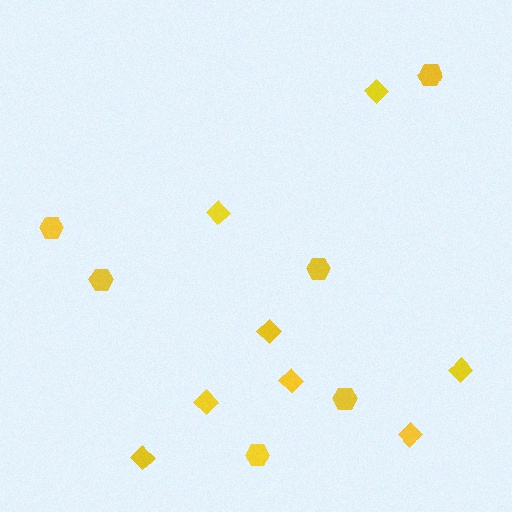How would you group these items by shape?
There are 2 groups: one group of hexagons (6) and one group of diamonds (8).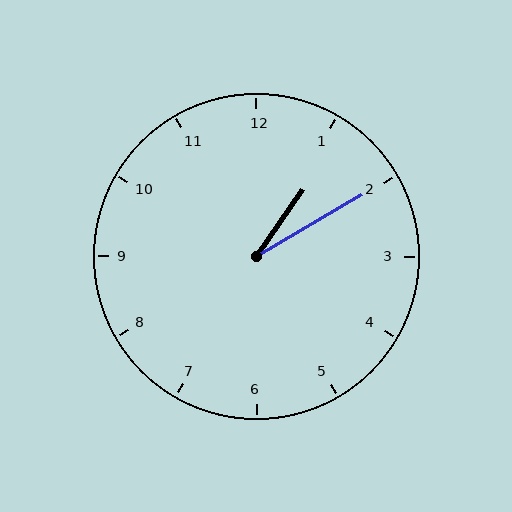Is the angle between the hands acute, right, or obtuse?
It is acute.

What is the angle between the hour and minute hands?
Approximately 25 degrees.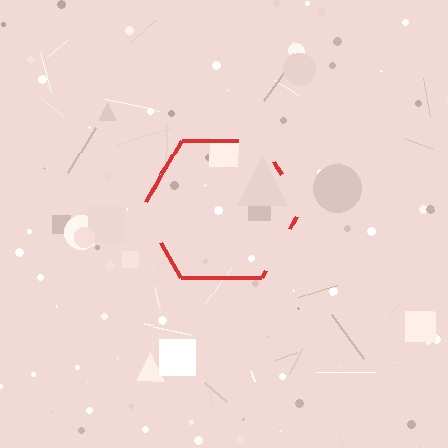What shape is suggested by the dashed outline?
The dashed outline suggests a hexagon.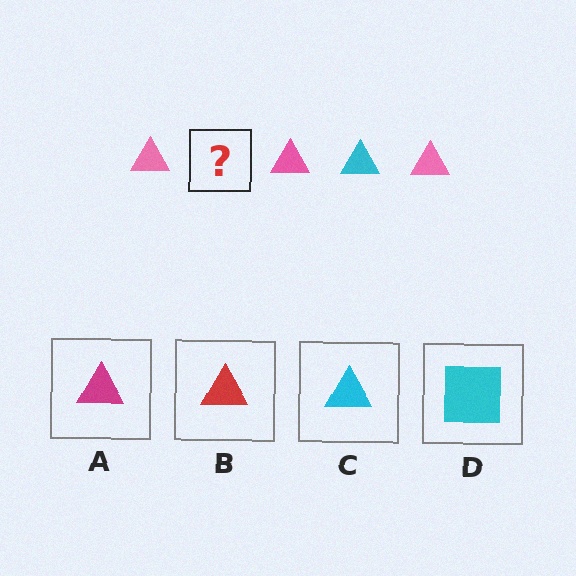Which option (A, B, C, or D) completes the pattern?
C.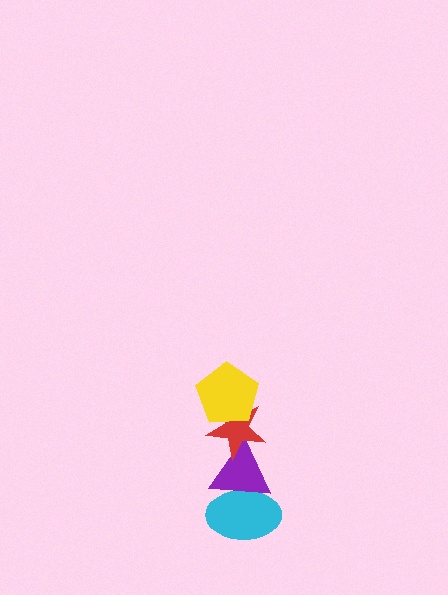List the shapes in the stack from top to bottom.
From top to bottom: the yellow pentagon, the red star, the purple triangle, the cyan ellipse.